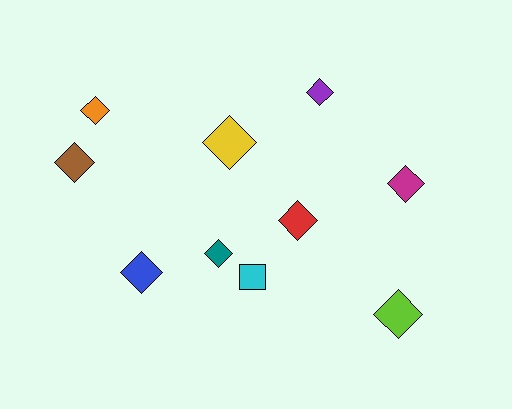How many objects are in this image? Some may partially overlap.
There are 10 objects.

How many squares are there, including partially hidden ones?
There is 1 square.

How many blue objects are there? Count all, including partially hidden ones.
There is 1 blue object.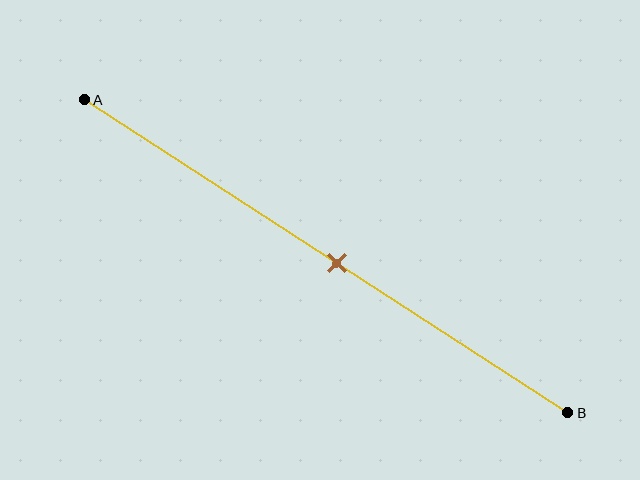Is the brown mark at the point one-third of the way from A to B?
No, the mark is at about 50% from A, not at the 33% one-third point.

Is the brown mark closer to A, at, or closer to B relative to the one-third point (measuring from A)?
The brown mark is closer to point B than the one-third point of segment AB.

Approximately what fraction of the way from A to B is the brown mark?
The brown mark is approximately 50% of the way from A to B.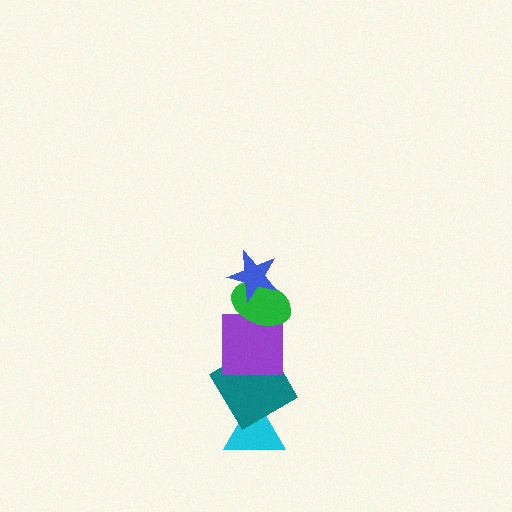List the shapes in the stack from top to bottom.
From top to bottom: the blue star, the green ellipse, the purple square, the teal diamond, the cyan triangle.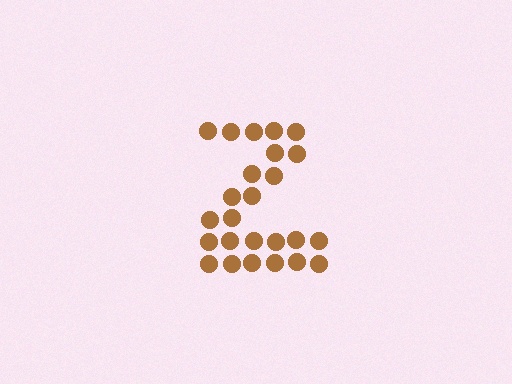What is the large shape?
The large shape is the letter Z.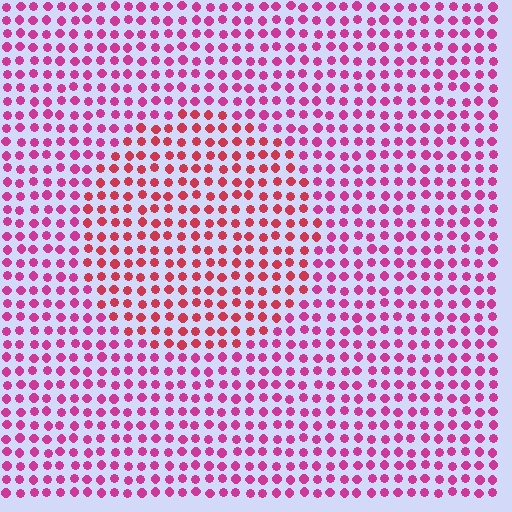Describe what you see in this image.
The image is filled with small magenta elements in a uniform arrangement. A circle-shaped region is visible where the elements are tinted to a slightly different hue, forming a subtle color boundary.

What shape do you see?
I see a circle.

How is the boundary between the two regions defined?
The boundary is defined purely by a slight shift in hue (about 29 degrees). Spacing, size, and orientation are identical on both sides.